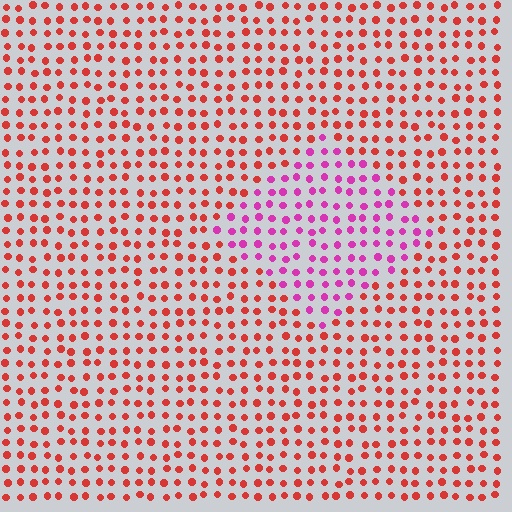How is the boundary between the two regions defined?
The boundary is defined purely by a slight shift in hue (about 48 degrees). Spacing, size, and orientation are identical on both sides.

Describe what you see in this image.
The image is filled with small red elements in a uniform arrangement. A diamond-shaped region is visible where the elements are tinted to a slightly different hue, forming a subtle color boundary.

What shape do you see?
I see a diamond.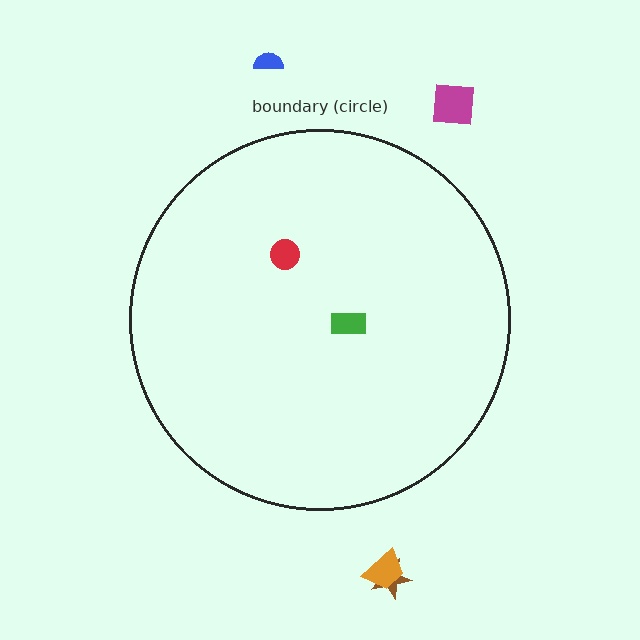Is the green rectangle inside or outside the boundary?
Inside.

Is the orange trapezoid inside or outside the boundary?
Outside.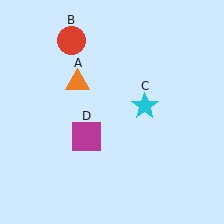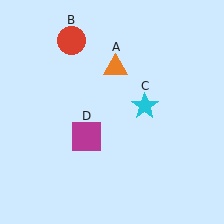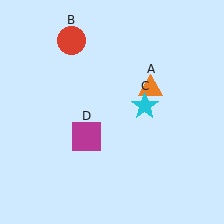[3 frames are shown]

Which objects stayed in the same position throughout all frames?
Red circle (object B) and cyan star (object C) and magenta square (object D) remained stationary.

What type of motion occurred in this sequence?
The orange triangle (object A) rotated clockwise around the center of the scene.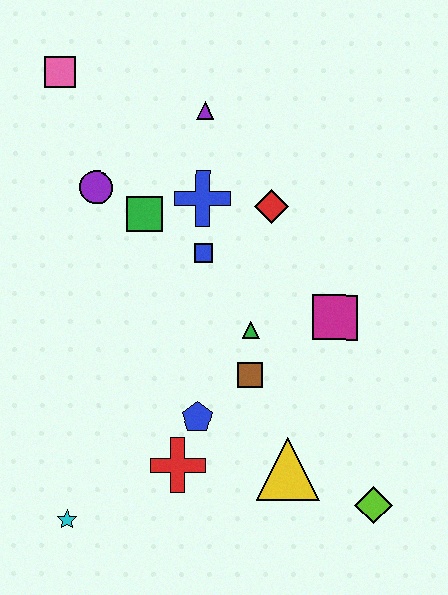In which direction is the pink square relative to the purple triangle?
The pink square is to the left of the purple triangle.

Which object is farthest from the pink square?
The lime diamond is farthest from the pink square.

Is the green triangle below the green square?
Yes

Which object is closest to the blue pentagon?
The red cross is closest to the blue pentagon.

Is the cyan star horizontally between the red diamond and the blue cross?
No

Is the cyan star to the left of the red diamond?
Yes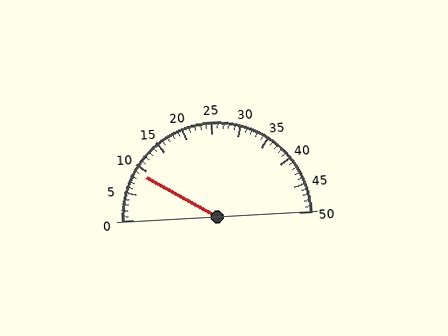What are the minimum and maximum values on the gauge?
The gauge ranges from 0 to 50.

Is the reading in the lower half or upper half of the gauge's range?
The reading is in the lower half of the range (0 to 50).